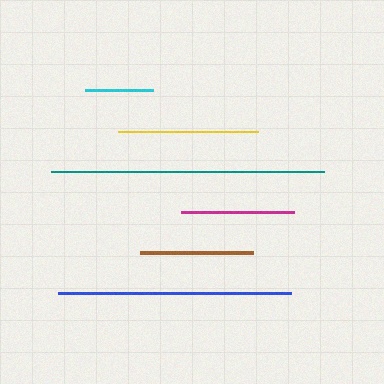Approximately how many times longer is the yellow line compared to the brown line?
The yellow line is approximately 1.2 times the length of the brown line.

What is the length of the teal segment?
The teal segment is approximately 273 pixels long.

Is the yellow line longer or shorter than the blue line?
The blue line is longer than the yellow line.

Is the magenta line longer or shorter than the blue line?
The blue line is longer than the magenta line.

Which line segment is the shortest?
The cyan line is the shortest at approximately 68 pixels.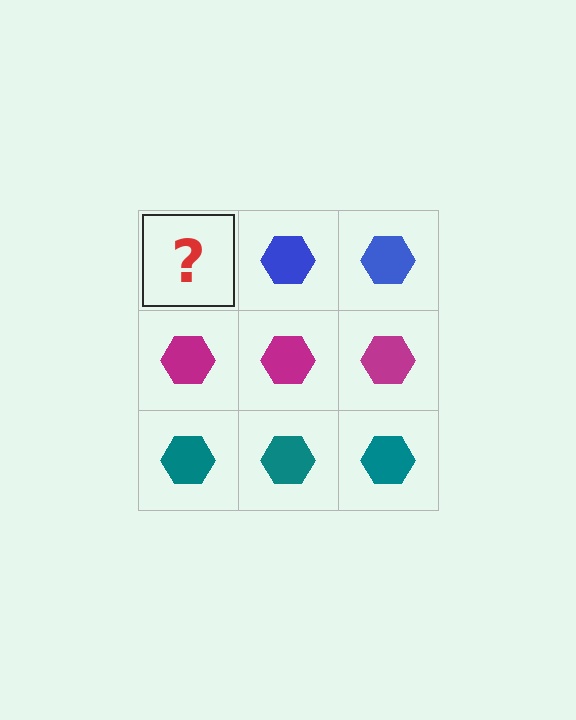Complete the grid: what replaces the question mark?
The question mark should be replaced with a blue hexagon.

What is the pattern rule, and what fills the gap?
The rule is that each row has a consistent color. The gap should be filled with a blue hexagon.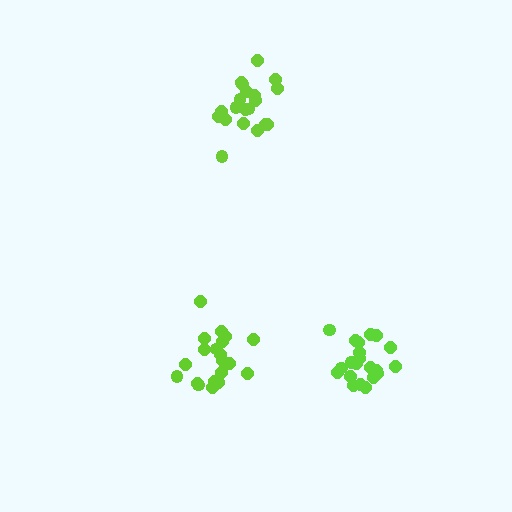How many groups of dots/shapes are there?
There are 3 groups.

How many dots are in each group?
Group 1: 20 dots, Group 2: 21 dots, Group 3: 21 dots (62 total).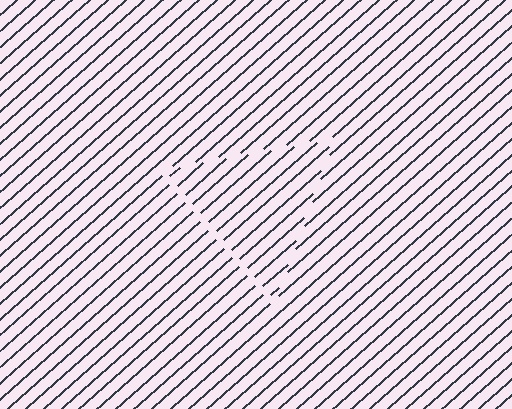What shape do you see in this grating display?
An illusory triangle. The interior of the shape contains the same grating, shifted by half a period — the contour is defined by the phase discontinuity where line-ends from the inner and outer gratings abut.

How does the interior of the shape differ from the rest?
The interior of the shape contains the same grating, shifted by half a period — the contour is defined by the phase discontinuity where line-ends from the inner and outer gratings abut.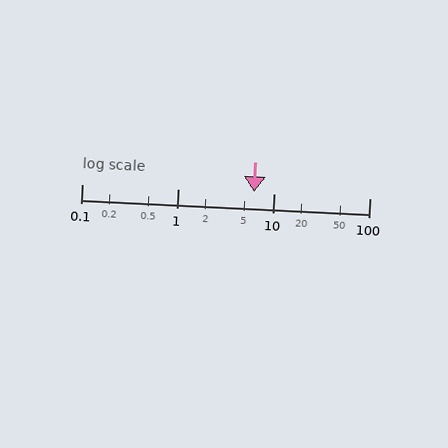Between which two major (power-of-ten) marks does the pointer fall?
The pointer is between 1 and 10.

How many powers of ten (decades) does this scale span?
The scale spans 3 decades, from 0.1 to 100.